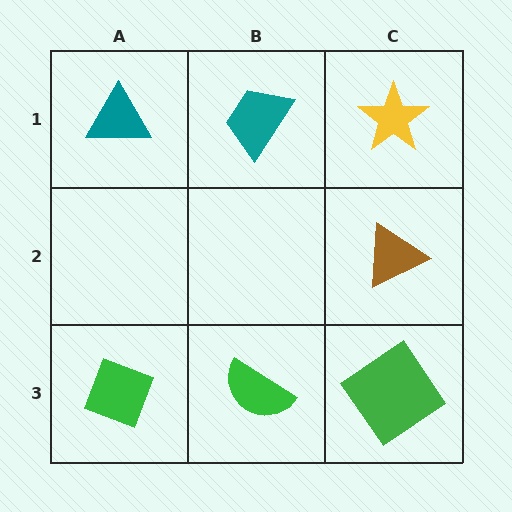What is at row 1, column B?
A teal trapezoid.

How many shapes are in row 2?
1 shape.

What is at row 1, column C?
A yellow star.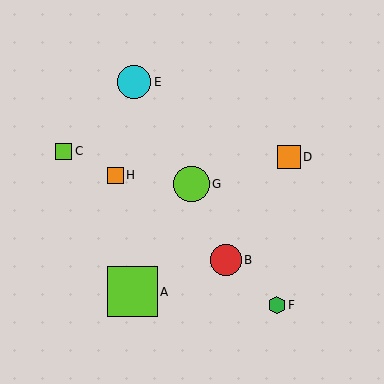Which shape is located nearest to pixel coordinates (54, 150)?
The lime square (labeled C) at (64, 151) is nearest to that location.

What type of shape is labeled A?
Shape A is a lime square.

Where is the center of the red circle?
The center of the red circle is at (226, 260).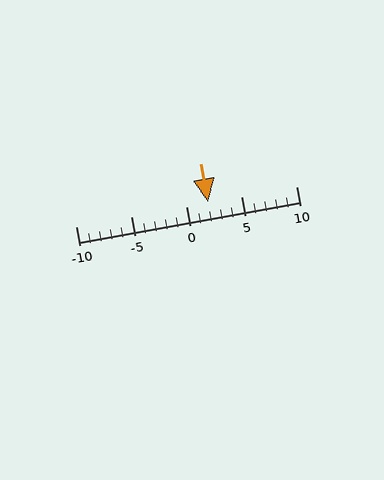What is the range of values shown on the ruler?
The ruler shows values from -10 to 10.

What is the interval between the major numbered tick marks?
The major tick marks are spaced 5 units apart.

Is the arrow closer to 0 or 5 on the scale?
The arrow is closer to 0.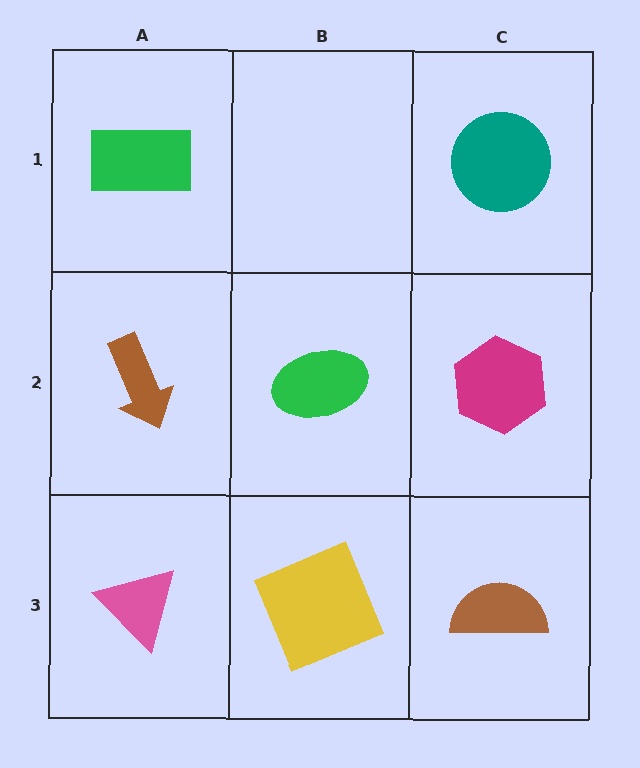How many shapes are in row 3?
3 shapes.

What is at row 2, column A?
A brown arrow.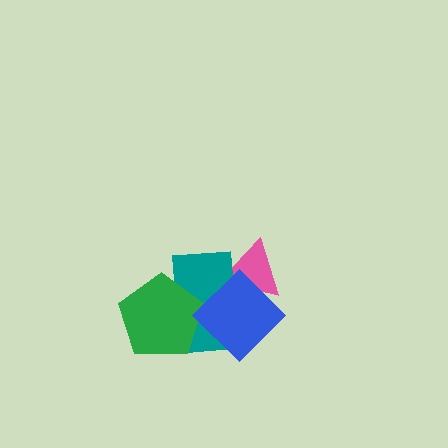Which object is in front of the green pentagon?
The blue diamond is in front of the green pentagon.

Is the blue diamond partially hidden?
No, no other shape covers it.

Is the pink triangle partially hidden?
Yes, it is partially covered by another shape.